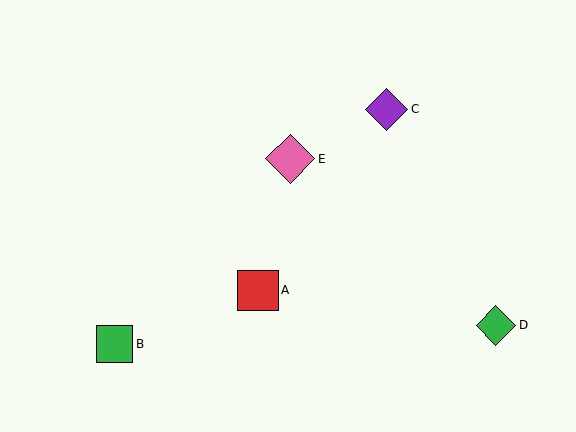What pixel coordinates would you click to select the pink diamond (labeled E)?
Click at (290, 159) to select the pink diamond E.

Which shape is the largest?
The pink diamond (labeled E) is the largest.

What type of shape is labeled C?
Shape C is a purple diamond.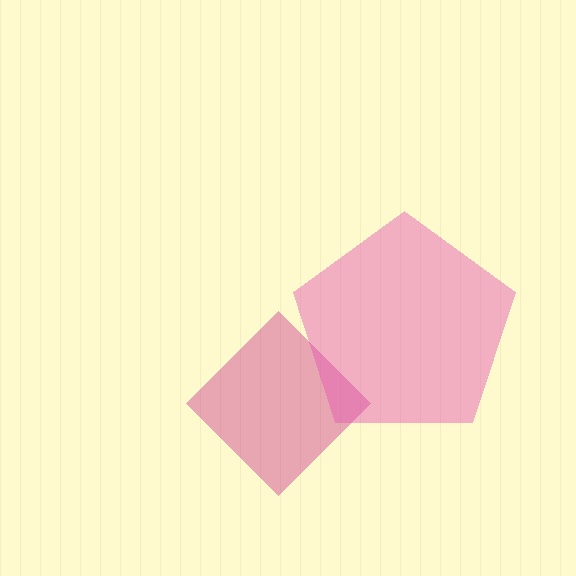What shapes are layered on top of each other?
The layered shapes are: a magenta diamond, a pink pentagon.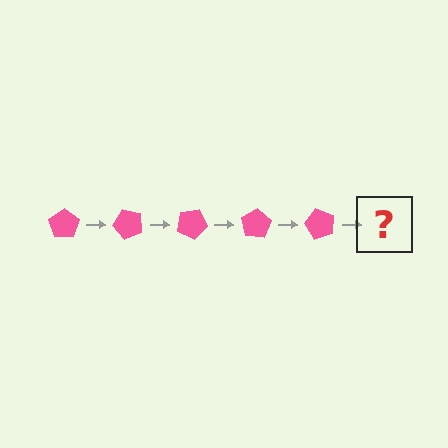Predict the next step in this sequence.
The next step is a pink pentagon rotated 250 degrees.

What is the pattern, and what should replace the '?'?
The pattern is that the pentagon rotates 50 degrees each step. The '?' should be a pink pentagon rotated 250 degrees.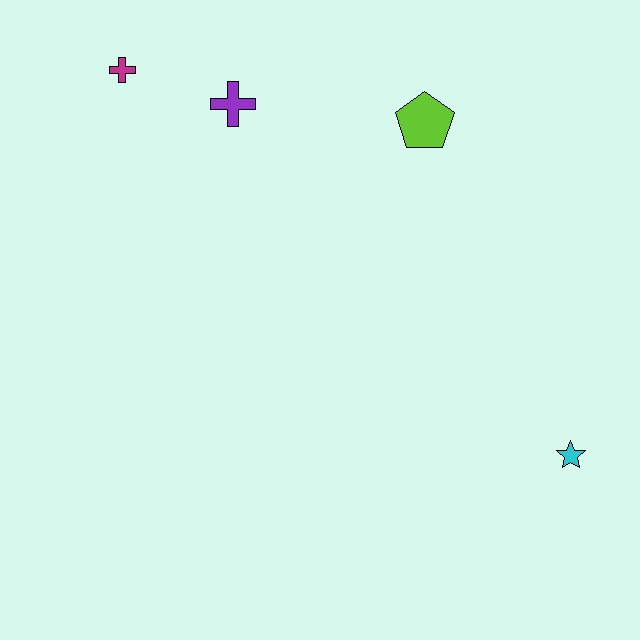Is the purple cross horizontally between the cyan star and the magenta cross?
Yes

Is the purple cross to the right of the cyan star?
No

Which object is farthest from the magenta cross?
The cyan star is farthest from the magenta cross.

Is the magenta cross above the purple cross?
Yes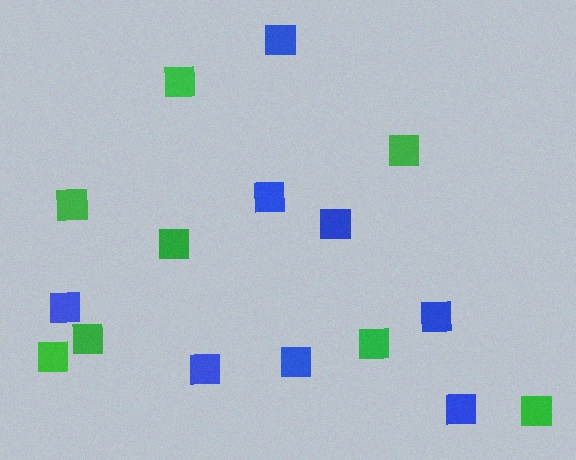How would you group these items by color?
There are 2 groups: one group of green squares (8) and one group of blue squares (8).